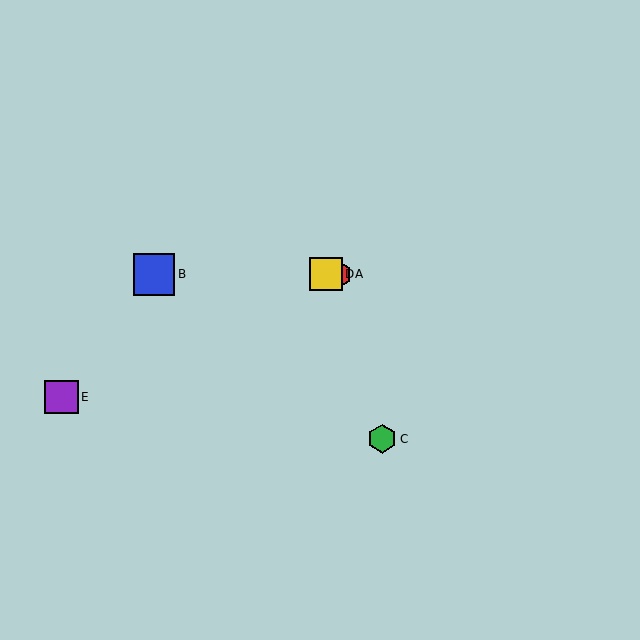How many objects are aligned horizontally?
3 objects (A, B, D) are aligned horizontally.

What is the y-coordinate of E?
Object E is at y≈397.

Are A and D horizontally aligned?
Yes, both are at y≈274.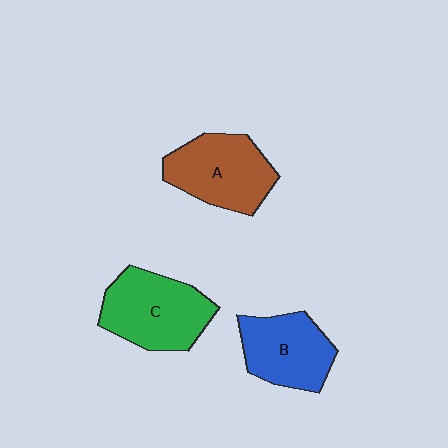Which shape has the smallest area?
Shape B (blue).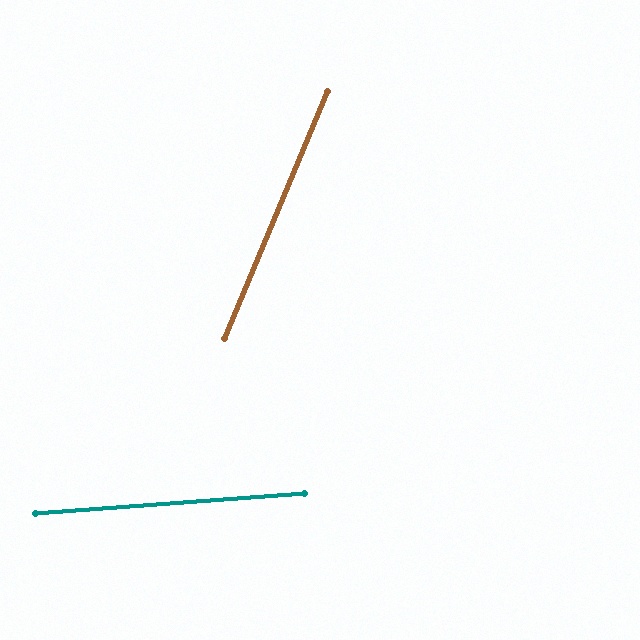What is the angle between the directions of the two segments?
Approximately 63 degrees.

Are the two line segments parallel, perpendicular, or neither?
Neither parallel nor perpendicular — they differ by about 63°.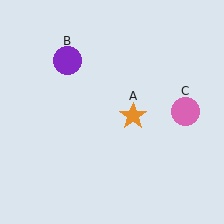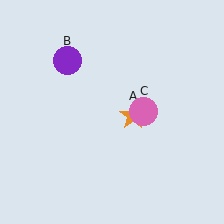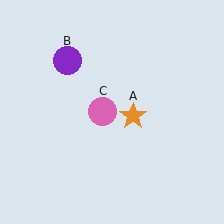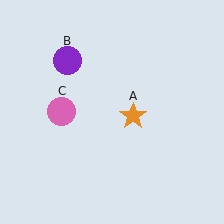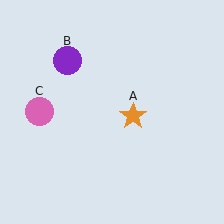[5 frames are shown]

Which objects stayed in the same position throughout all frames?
Orange star (object A) and purple circle (object B) remained stationary.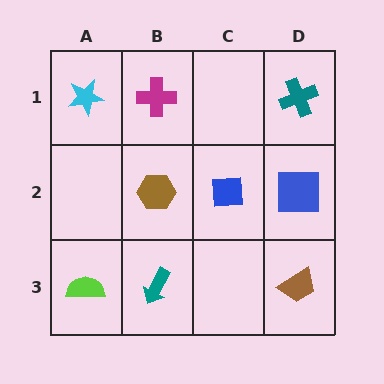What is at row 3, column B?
A teal arrow.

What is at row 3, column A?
A lime semicircle.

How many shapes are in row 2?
3 shapes.